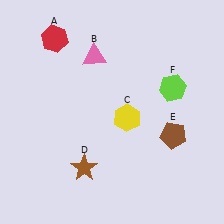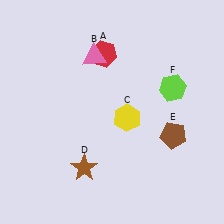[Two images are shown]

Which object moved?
The red hexagon (A) moved right.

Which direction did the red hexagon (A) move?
The red hexagon (A) moved right.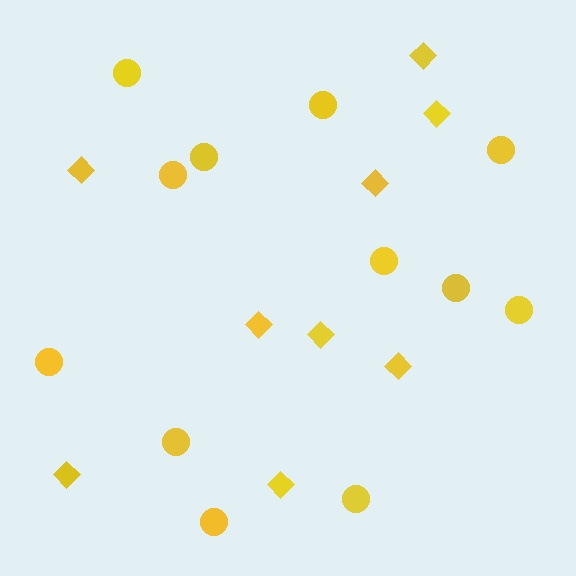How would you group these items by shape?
There are 2 groups: one group of diamonds (9) and one group of circles (12).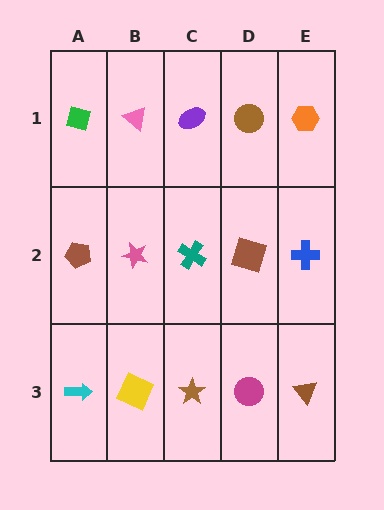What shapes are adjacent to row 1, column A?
A brown pentagon (row 2, column A), a pink triangle (row 1, column B).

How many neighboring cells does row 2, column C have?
4.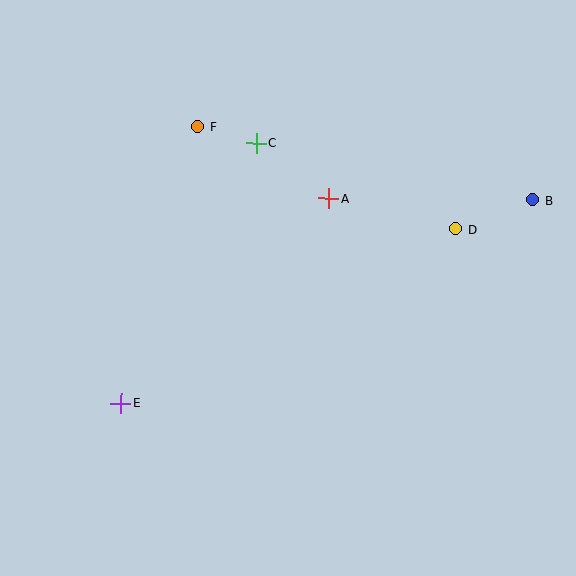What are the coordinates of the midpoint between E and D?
The midpoint between E and D is at (288, 316).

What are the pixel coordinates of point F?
Point F is at (198, 126).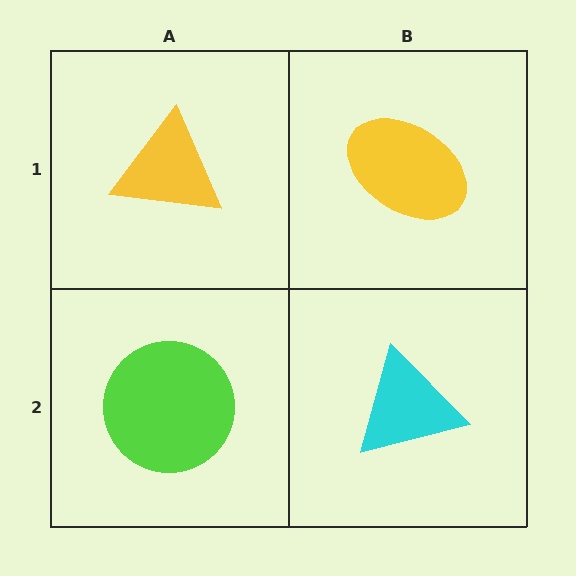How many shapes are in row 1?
2 shapes.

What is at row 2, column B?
A cyan triangle.